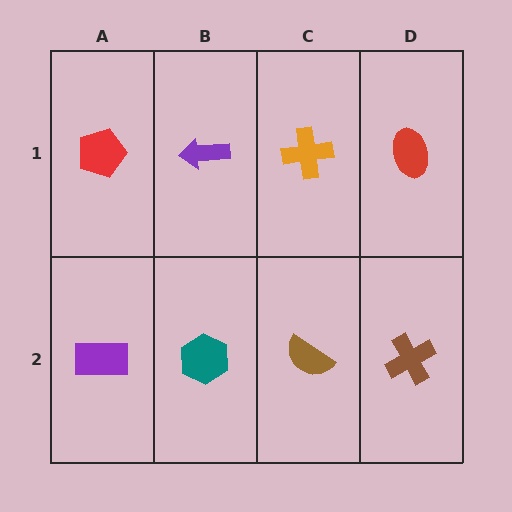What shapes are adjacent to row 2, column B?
A purple arrow (row 1, column B), a purple rectangle (row 2, column A), a brown semicircle (row 2, column C).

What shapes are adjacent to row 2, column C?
An orange cross (row 1, column C), a teal hexagon (row 2, column B), a brown cross (row 2, column D).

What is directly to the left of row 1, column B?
A red pentagon.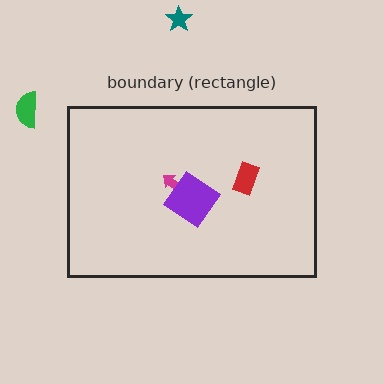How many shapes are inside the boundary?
3 inside, 2 outside.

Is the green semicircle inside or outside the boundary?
Outside.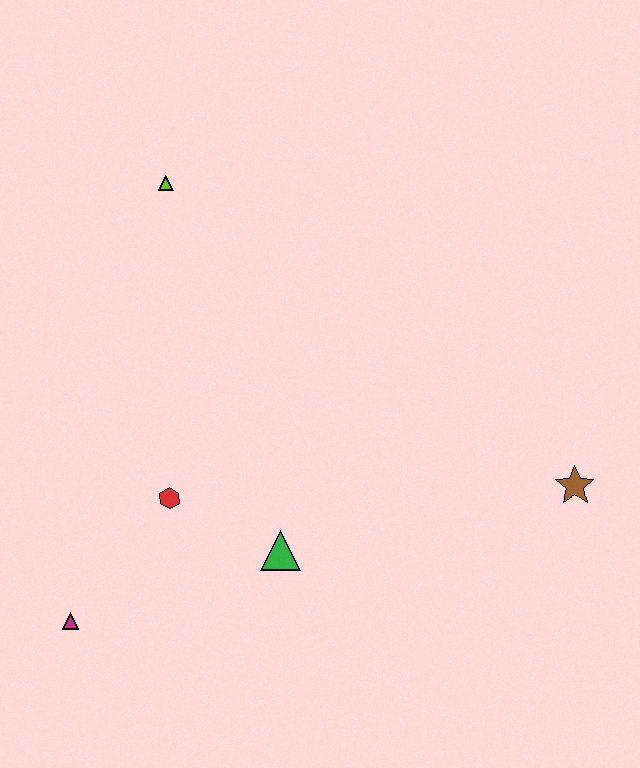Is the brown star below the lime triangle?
Yes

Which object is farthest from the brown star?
The magenta triangle is farthest from the brown star.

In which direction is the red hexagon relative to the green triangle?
The red hexagon is to the left of the green triangle.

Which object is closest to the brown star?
The green triangle is closest to the brown star.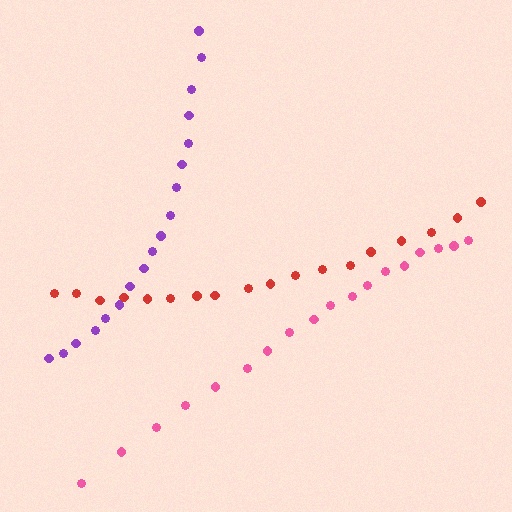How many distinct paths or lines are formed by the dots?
There are 3 distinct paths.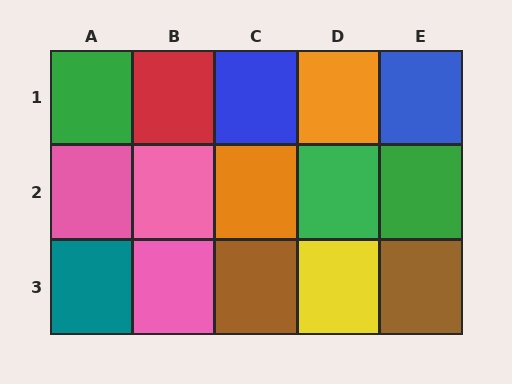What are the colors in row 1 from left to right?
Green, red, blue, orange, blue.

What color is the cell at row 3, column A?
Teal.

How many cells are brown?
2 cells are brown.